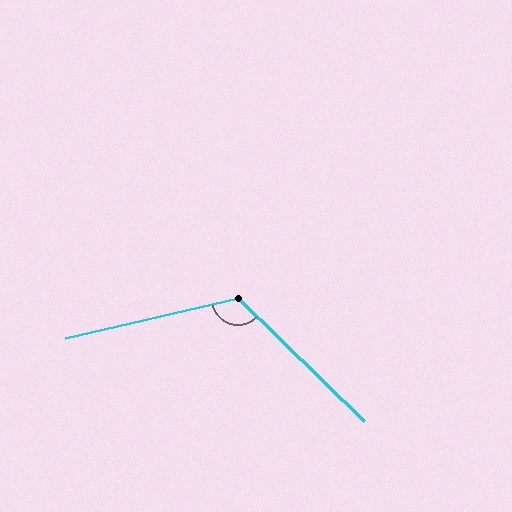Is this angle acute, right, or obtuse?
It is obtuse.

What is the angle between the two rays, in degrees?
Approximately 123 degrees.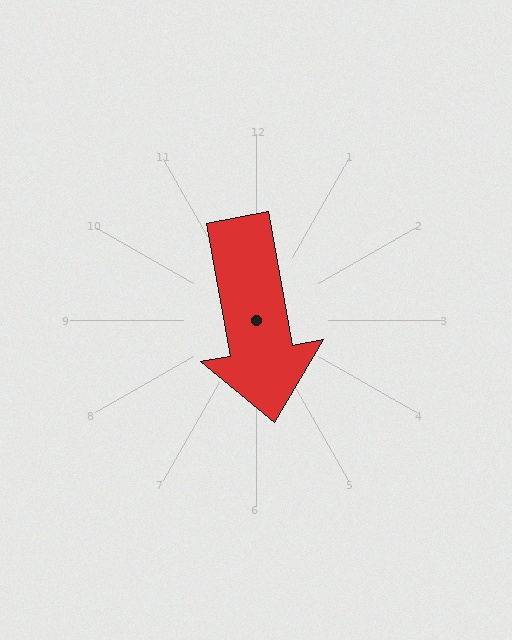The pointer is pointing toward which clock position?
Roughly 6 o'clock.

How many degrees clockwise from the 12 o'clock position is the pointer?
Approximately 170 degrees.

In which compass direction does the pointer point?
South.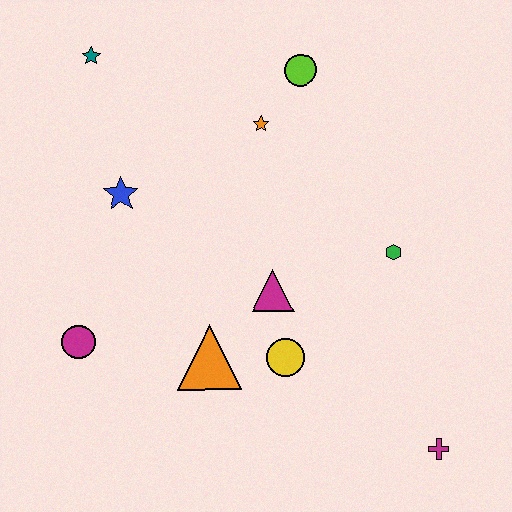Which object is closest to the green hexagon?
The magenta triangle is closest to the green hexagon.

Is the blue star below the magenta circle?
No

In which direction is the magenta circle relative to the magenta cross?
The magenta circle is to the left of the magenta cross.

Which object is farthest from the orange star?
The magenta cross is farthest from the orange star.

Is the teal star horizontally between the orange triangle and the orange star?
No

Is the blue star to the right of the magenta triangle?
No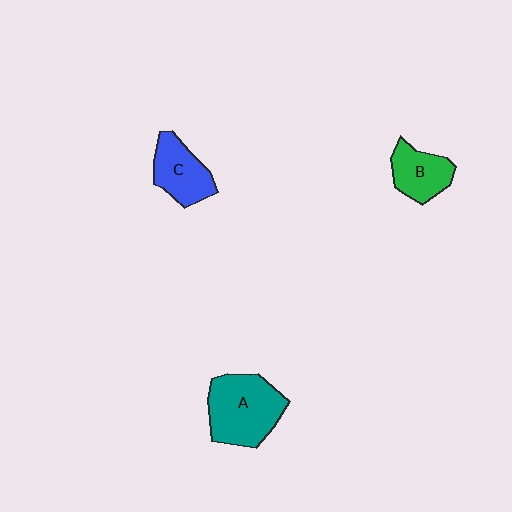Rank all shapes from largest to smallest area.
From largest to smallest: A (teal), C (blue), B (green).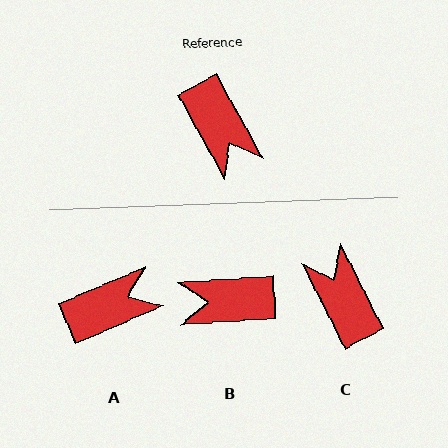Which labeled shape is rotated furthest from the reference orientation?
C, about 178 degrees away.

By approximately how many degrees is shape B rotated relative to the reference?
Approximately 115 degrees clockwise.